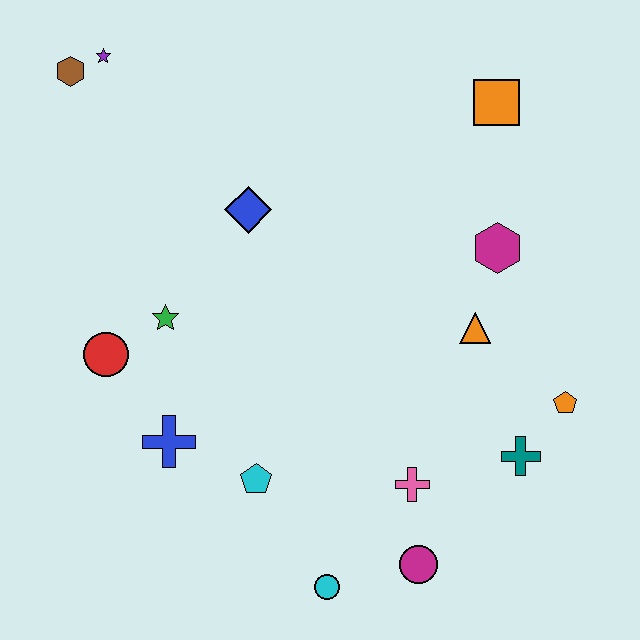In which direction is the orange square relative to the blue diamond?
The orange square is to the right of the blue diamond.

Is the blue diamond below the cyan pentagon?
No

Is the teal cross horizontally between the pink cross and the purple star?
No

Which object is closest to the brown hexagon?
The purple star is closest to the brown hexagon.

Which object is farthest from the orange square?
The cyan circle is farthest from the orange square.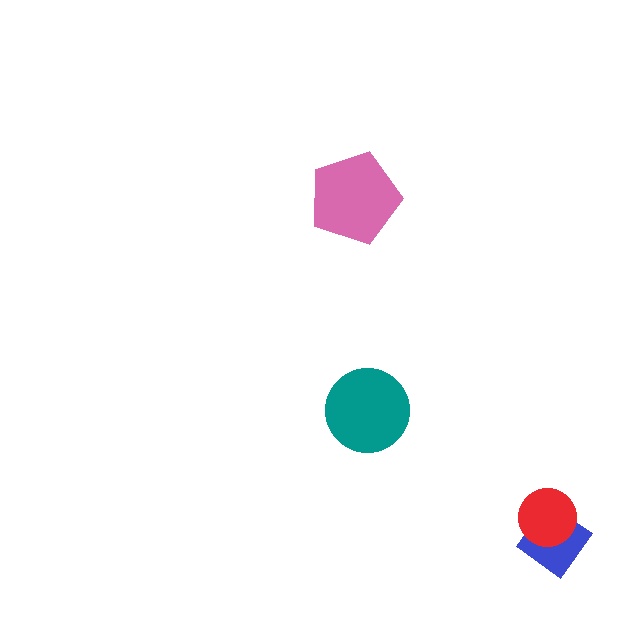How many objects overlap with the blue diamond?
1 object overlaps with the blue diamond.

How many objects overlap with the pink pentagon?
0 objects overlap with the pink pentagon.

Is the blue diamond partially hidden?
Yes, it is partially covered by another shape.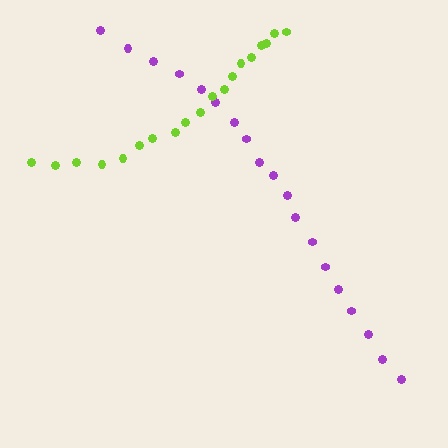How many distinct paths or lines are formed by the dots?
There are 2 distinct paths.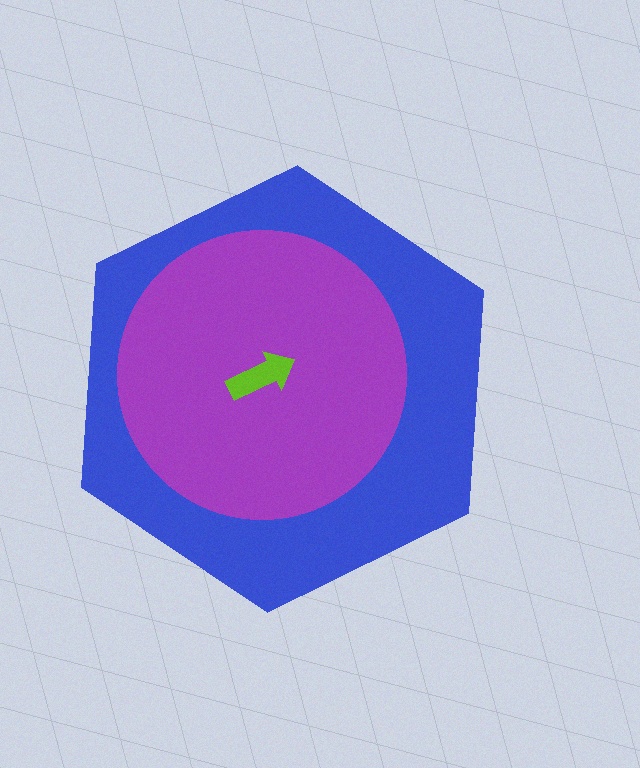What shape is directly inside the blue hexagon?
The purple circle.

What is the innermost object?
The lime arrow.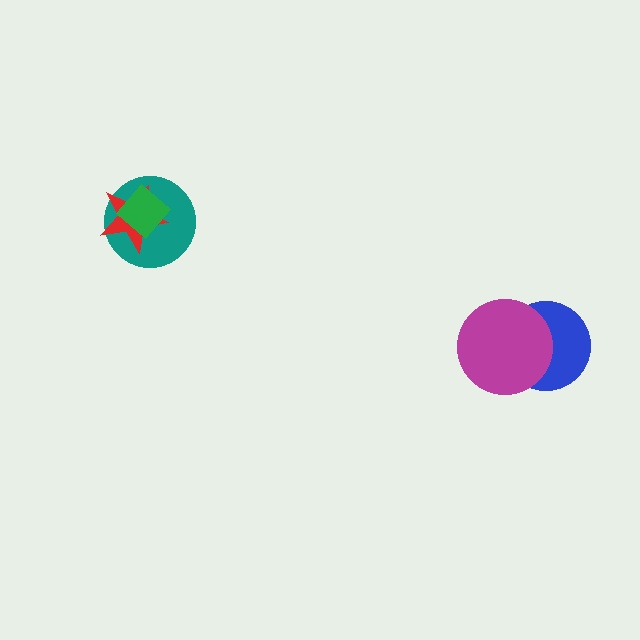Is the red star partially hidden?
Yes, it is partially covered by another shape.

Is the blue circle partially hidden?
Yes, it is partially covered by another shape.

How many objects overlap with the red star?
2 objects overlap with the red star.